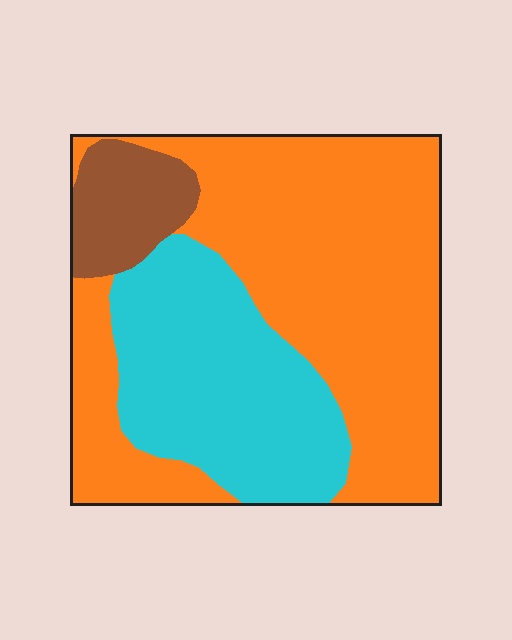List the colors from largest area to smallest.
From largest to smallest: orange, cyan, brown.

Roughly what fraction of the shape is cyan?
Cyan takes up between a sixth and a third of the shape.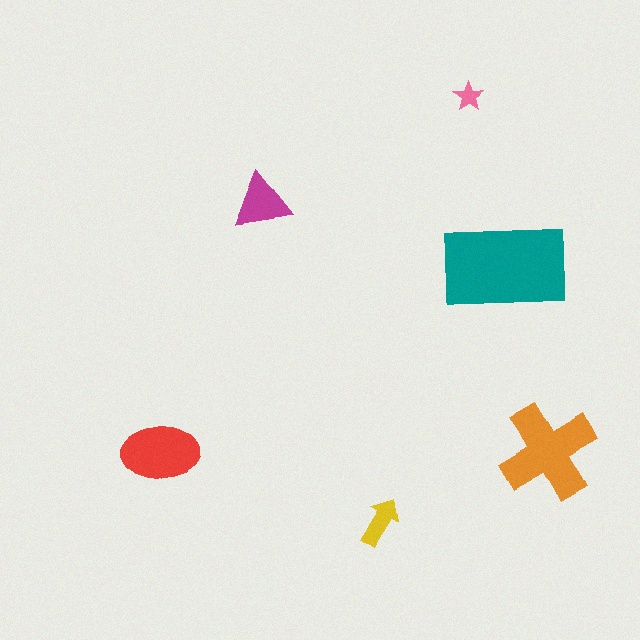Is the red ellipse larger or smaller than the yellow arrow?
Larger.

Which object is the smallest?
The pink star.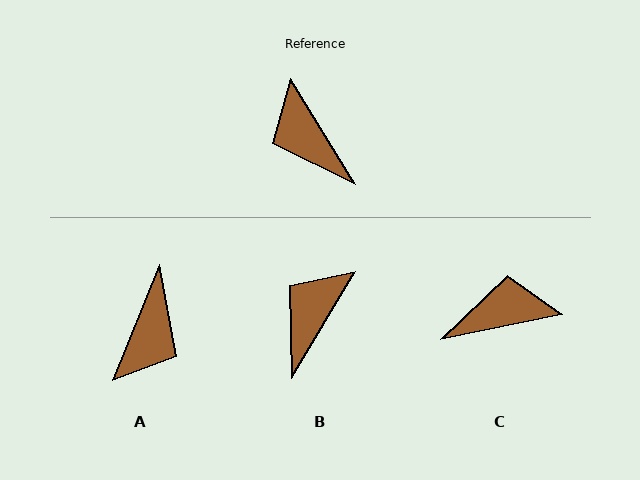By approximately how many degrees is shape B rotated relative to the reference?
Approximately 63 degrees clockwise.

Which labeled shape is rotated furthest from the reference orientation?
A, about 127 degrees away.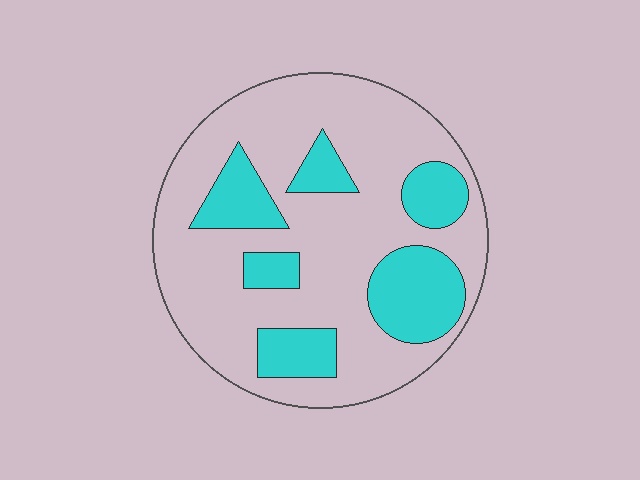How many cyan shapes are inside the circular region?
6.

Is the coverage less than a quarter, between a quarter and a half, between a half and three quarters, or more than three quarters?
Between a quarter and a half.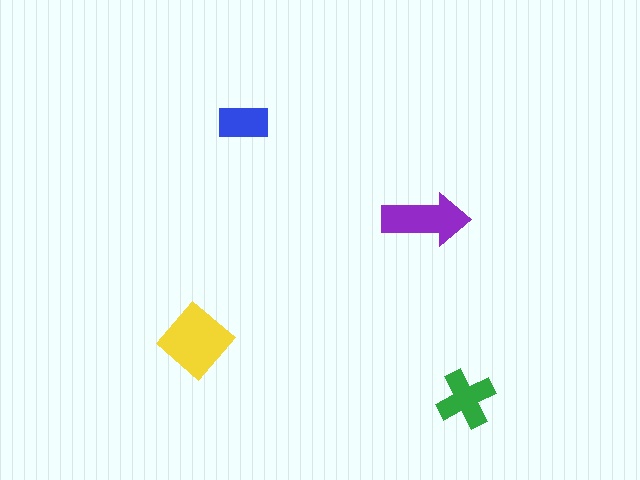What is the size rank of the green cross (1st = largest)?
3rd.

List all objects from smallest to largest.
The blue rectangle, the green cross, the purple arrow, the yellow diamond.